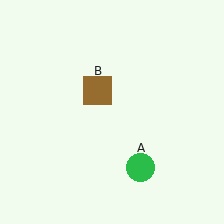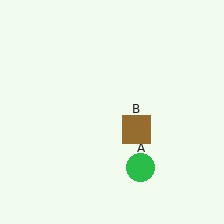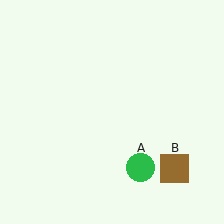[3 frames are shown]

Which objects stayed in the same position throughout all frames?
Green circle (object A) remained stationary.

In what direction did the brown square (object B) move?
The brown square (object B) moved down and to the right.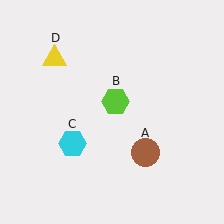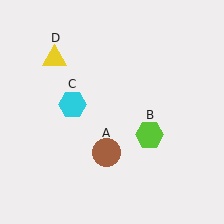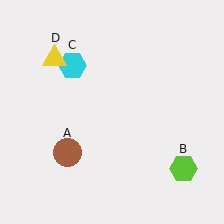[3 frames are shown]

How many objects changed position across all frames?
3 objects changed position: brown circle (object A), lime hexagon (object B), cyan hexagon (object C).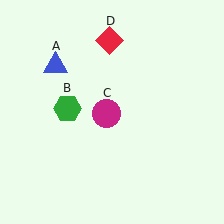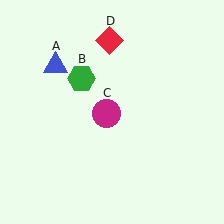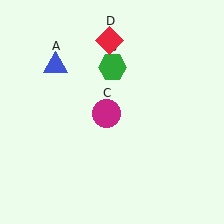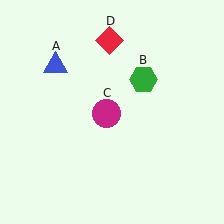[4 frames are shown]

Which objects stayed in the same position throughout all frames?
Blue triangle (object A) and magenta circle (object C) and red diamond (object D) remained stationary.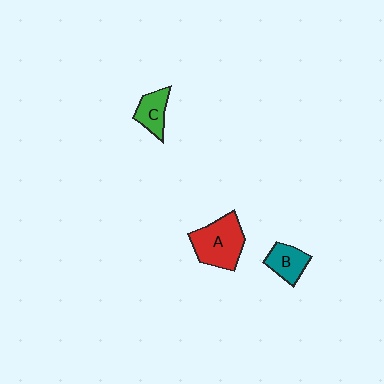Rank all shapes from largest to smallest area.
From largest to smallest: A (red), B (teal), C (green).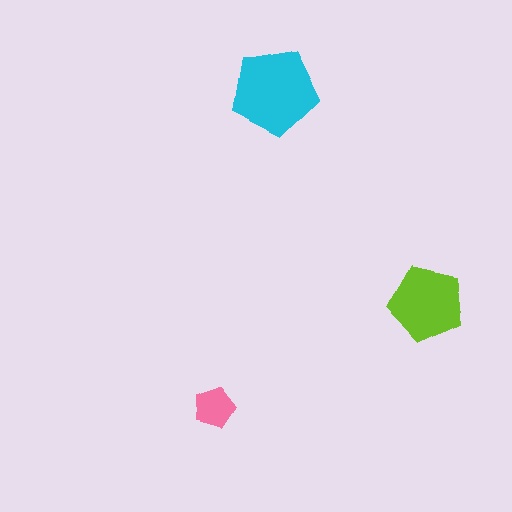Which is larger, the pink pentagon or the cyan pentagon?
The cyan one.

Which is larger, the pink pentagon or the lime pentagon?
The lime one.